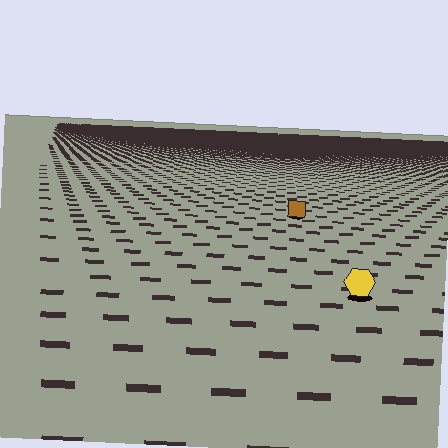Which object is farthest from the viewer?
The brown square is farthest from the viewer. It appears smaller and the ground texture around it is denser.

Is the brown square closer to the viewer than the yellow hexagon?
No. The yellow hexagon is closer — you can tell from the texture gradient: the ground texture is coarser near it.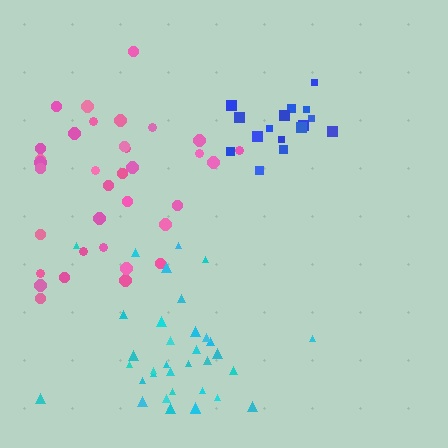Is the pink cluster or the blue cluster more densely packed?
Blue.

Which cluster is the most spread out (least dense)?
Pink.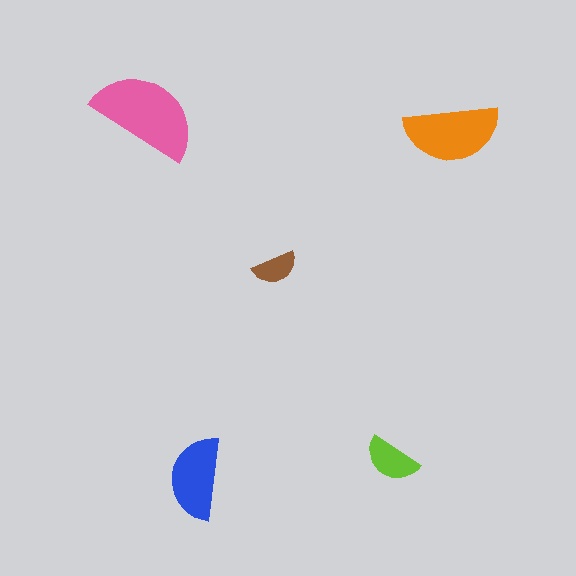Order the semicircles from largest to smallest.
the pink one, the orange one, the blue one, the lime one, the brown one.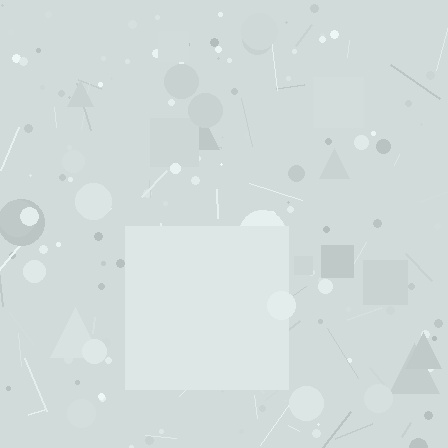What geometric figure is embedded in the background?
A square is embedded in the background.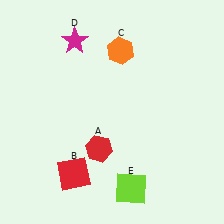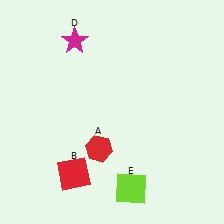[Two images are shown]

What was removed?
The orange hexagon (C) was removed in Image 2.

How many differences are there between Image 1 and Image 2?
There is 1 difference between the two images.